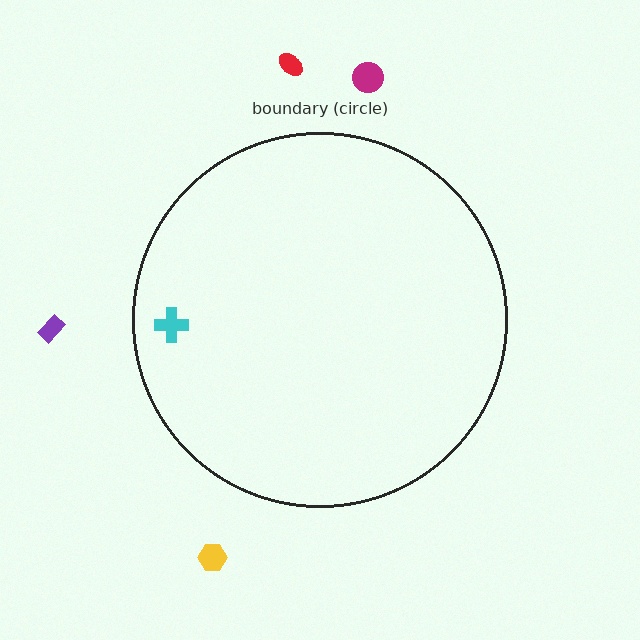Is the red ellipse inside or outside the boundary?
Outside.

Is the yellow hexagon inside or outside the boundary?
Outside.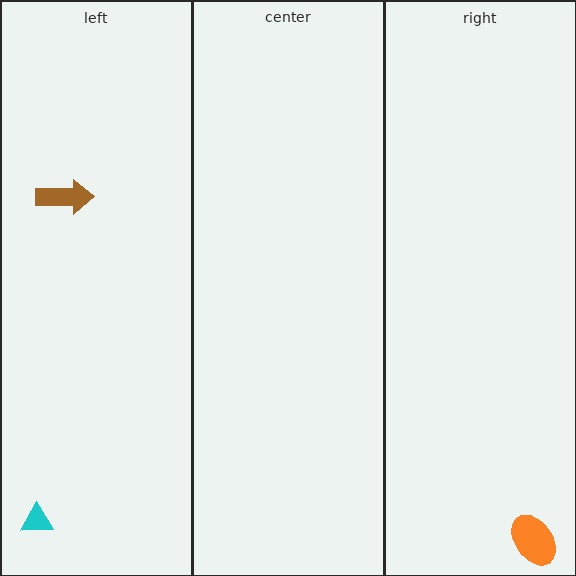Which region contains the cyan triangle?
The left region.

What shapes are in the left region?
The brown arrow, the cyan triangle.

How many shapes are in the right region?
1.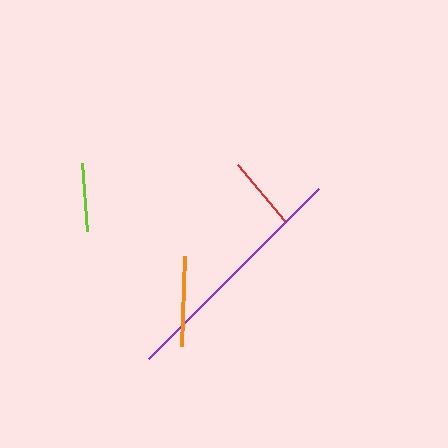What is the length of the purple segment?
The purple segment is approximately 240 pixels long.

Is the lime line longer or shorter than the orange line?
The orange line is longer than the lime line.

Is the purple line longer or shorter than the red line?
The purple line is longer than the red line.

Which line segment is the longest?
The purple line is the longest at approximately 240 pixels.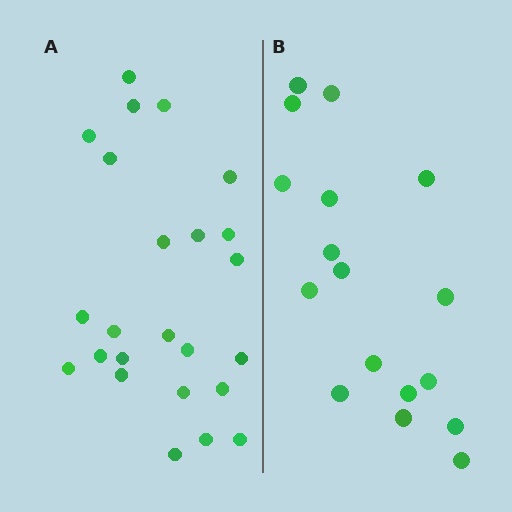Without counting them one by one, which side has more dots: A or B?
Region A (the left region) has more dots.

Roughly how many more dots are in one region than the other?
Region A has roughly 8 or so more dots than region B.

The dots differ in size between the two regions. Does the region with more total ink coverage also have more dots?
No. Region B has more total ink coverage because its dots are larger, but region A actually contains more individual dots. Total area can be misleading — the number of items is what matters here.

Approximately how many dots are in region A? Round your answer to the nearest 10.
About 20 dots. (The exact count is 24, which rounds to 20.)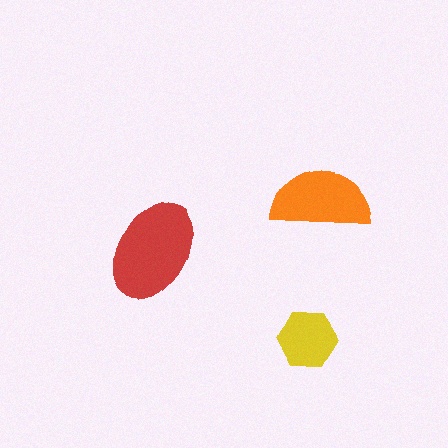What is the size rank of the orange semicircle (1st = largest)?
2nd.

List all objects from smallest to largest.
The yellow hexagon, the orange semicircle, the red ellipse.